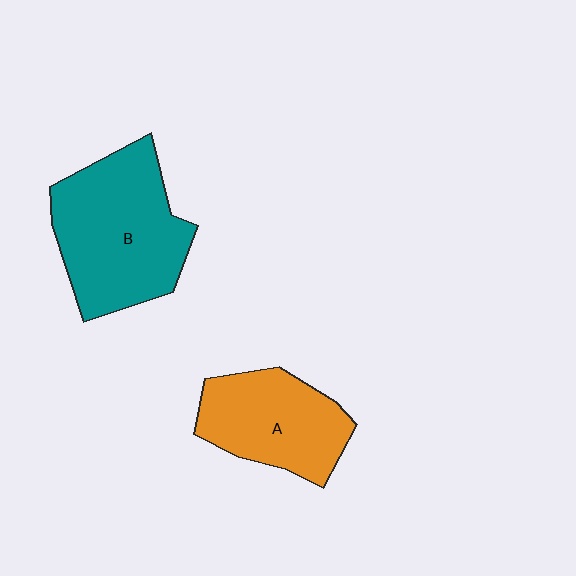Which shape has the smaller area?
Shape A (orange).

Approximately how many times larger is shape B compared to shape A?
Approximately 1.4 times.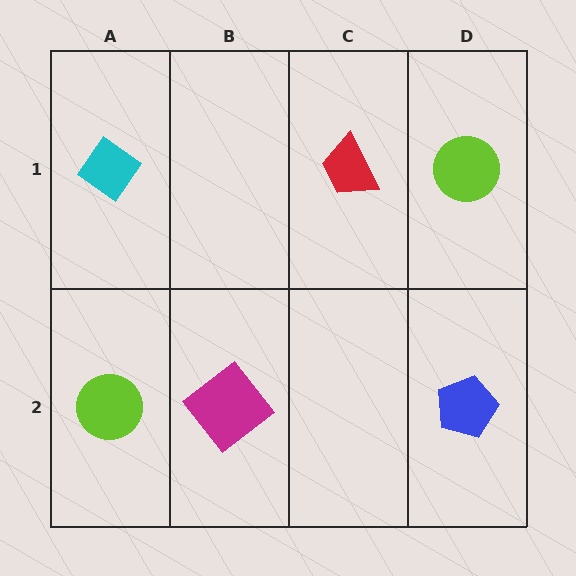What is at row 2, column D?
A blue pentagon.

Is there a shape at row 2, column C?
No, that cell is empty.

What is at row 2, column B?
A magenta diamond.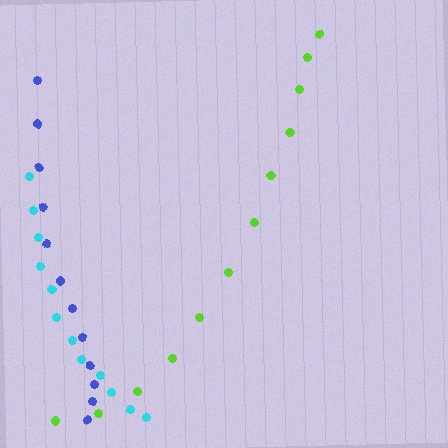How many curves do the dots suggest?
There are 3 distinct paths.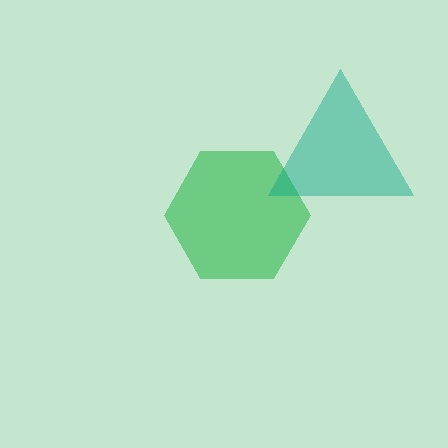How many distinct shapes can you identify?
There are 2 distinct shapes: a green hexagon, a teal triangle.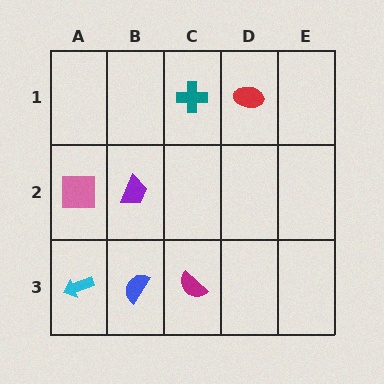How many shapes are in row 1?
2 shapes.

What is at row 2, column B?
A purple trapezoid.